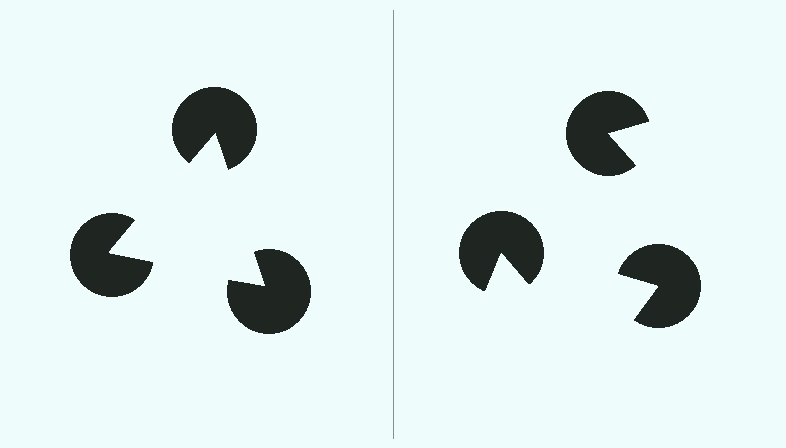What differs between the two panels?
The pac-man discs are positioned identically on both sides; only the wedge orientations differ. On the left they align to a triangle; on the right they are misaligned.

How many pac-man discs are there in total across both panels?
6 — 3 on each side.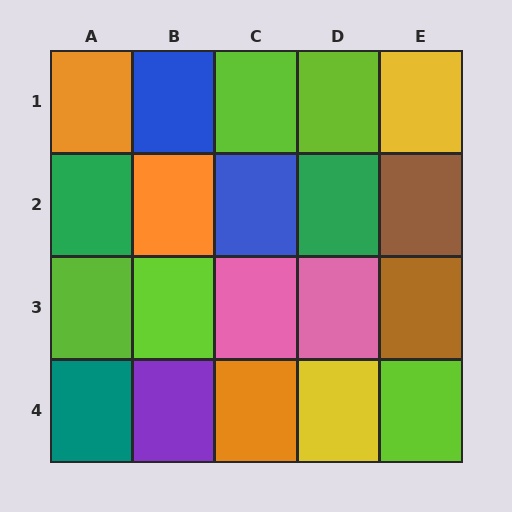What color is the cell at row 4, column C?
Orange.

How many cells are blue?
2 cells are blue.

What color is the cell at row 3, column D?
Pink.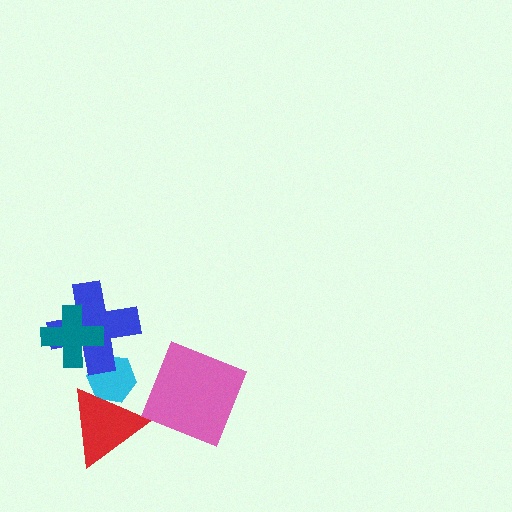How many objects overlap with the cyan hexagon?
2 objects overlap with the cyan hexagon.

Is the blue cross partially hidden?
Yes, it is partially covered by another shape.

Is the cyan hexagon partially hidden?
Yes, it is partially covered by another shape.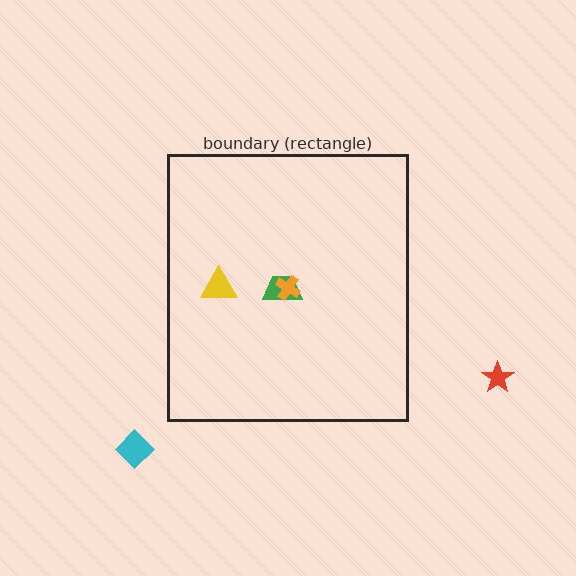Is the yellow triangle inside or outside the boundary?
Inside.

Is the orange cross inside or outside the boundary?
Inside.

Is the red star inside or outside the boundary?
Outside.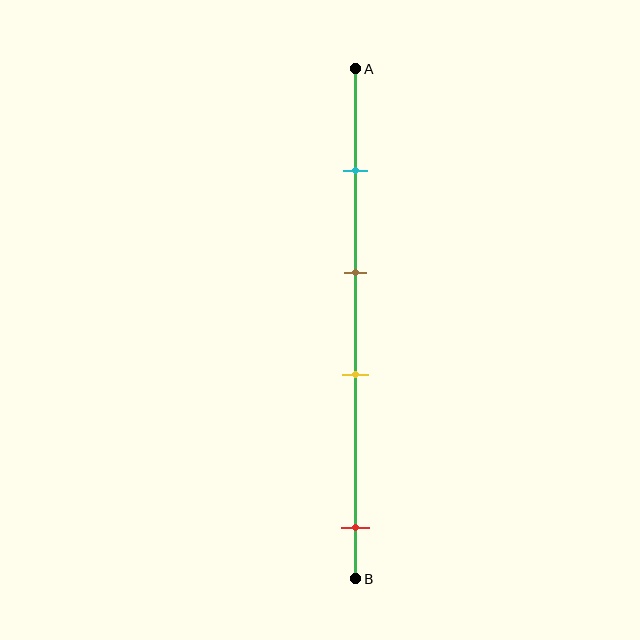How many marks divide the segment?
There are 4 marks dividing the segment.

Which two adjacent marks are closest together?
The brown and yellow marks are the closest adjacent pair.